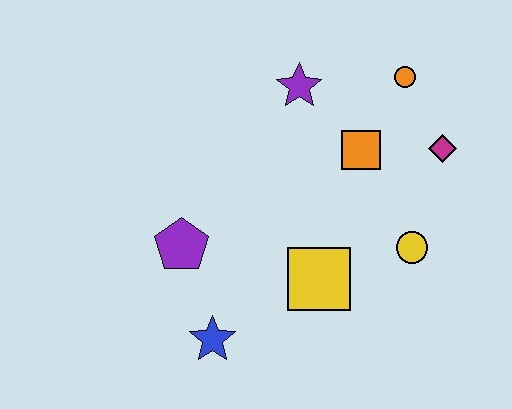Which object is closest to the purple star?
The orange square is closest to the purple star.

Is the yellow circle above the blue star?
Yes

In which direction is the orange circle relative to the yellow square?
The orange circle is above the yellow square.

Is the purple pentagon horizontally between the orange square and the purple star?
No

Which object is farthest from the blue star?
The orange circle is farthest from the blue star.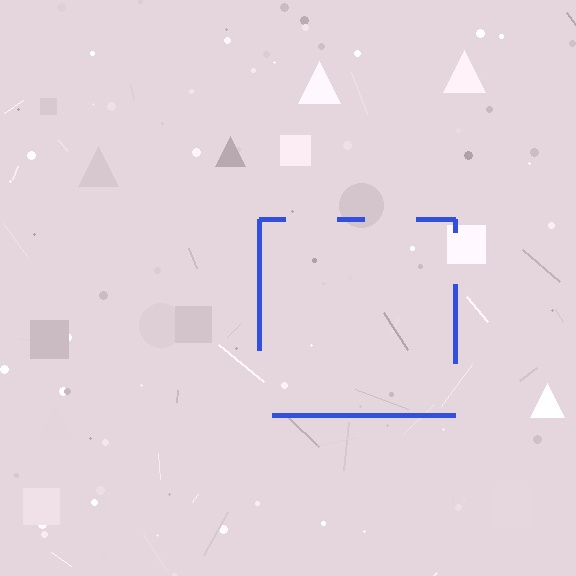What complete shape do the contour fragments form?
The contour fragments form a square.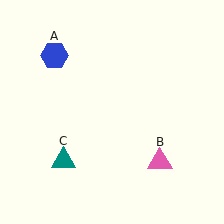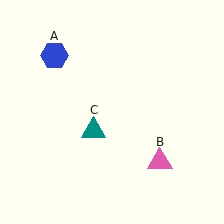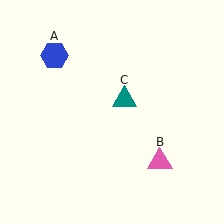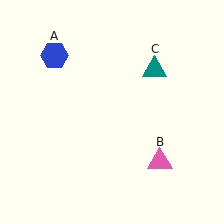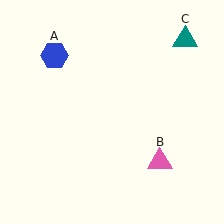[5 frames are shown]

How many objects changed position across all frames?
1 object changed position: teal triangle (object C).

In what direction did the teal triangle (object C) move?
The teal triangle (object C) moved up and to the right.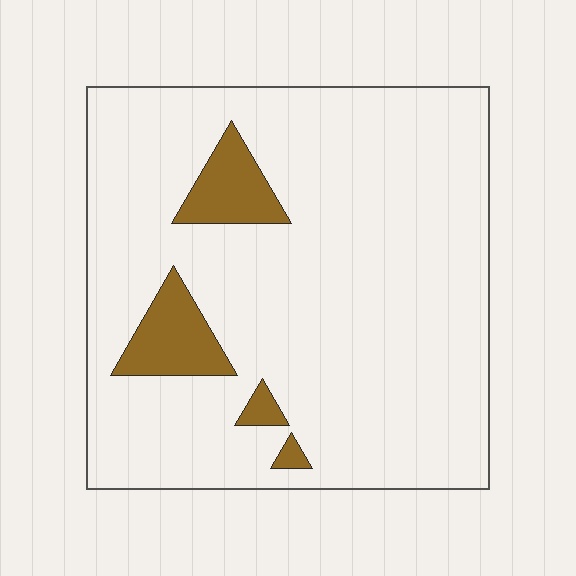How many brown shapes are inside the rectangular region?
4.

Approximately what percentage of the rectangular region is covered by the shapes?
Approximately 10%.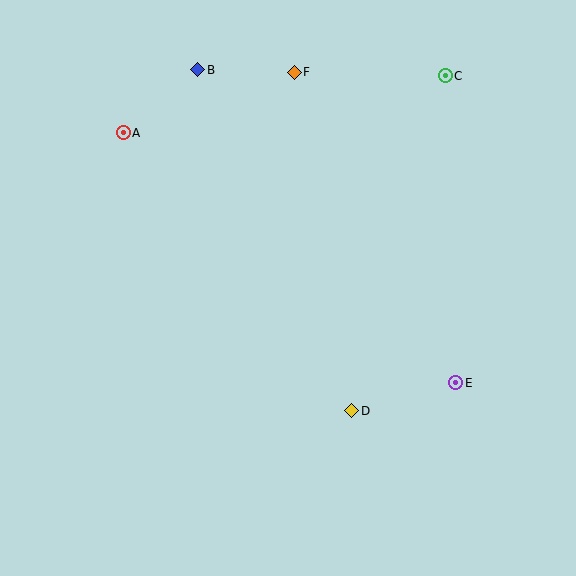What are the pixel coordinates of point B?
Point B is at (198, 70).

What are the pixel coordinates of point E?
Point E is at (456, 383).